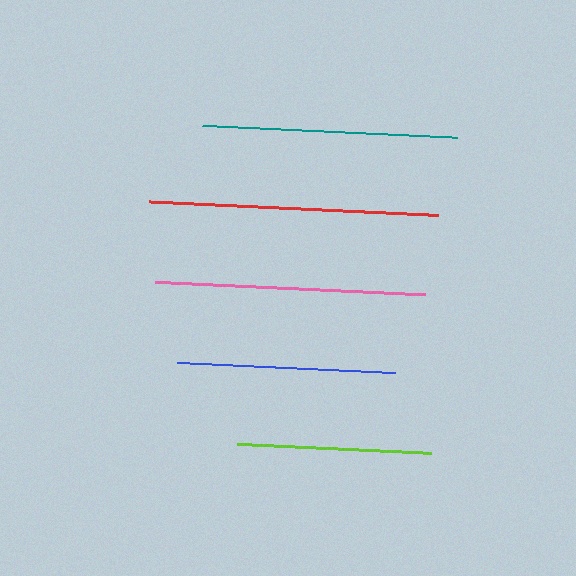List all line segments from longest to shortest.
From longest to shortest: red, pink, teal, blue, lime.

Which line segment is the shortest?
The lime line is the shortest at approximately 195 pixels.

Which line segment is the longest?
The red line is the longest at approximately 290 pixels.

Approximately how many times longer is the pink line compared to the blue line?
The pink line is approximately 1.2 times the length of the blue line.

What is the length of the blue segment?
The blue segment is approximately 218 pixels long.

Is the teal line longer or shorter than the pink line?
The pink line is longer than the teal line.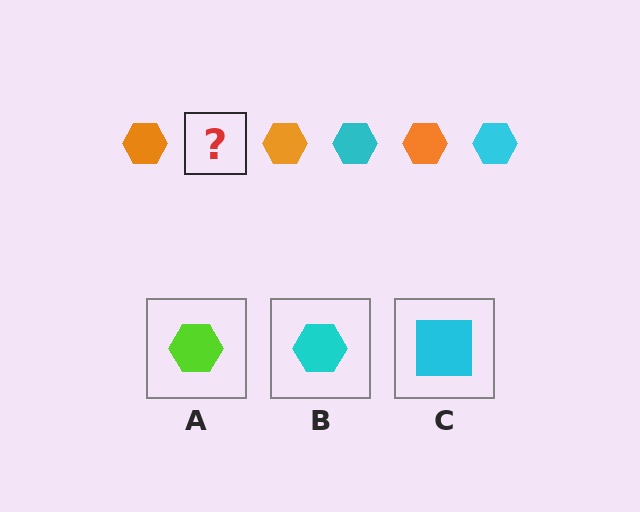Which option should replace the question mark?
Option B.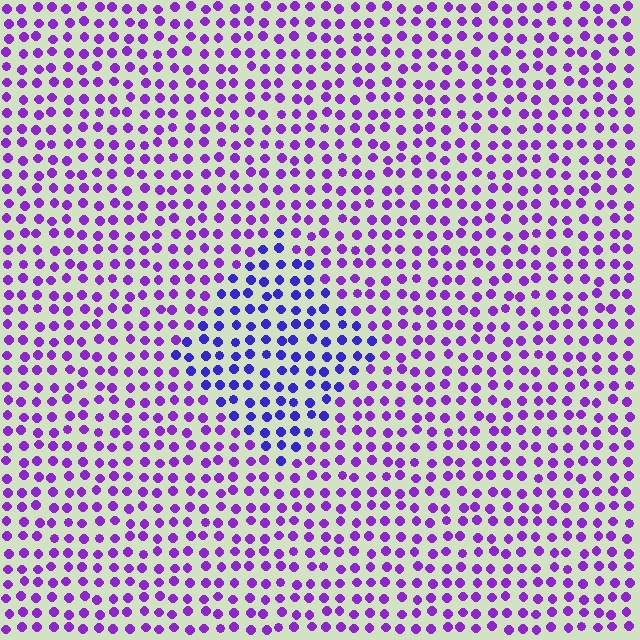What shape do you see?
I see a diamond.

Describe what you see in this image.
The image is filled with small purple elements in a uniform arrangement. A diamond-shaped region is visible where the elements are tinted to a slightly different hue, forming a subtle color boundary.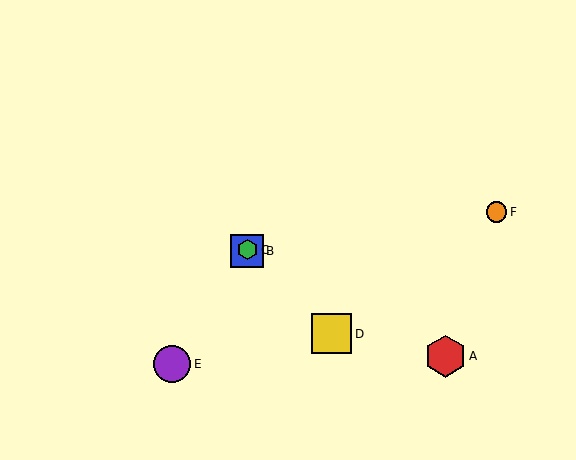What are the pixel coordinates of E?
Object E is at (172, 364).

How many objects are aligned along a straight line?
3 objects (B, C, E) are aligned along a straight line.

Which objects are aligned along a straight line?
Objects B, C, E are aligned along a straight line.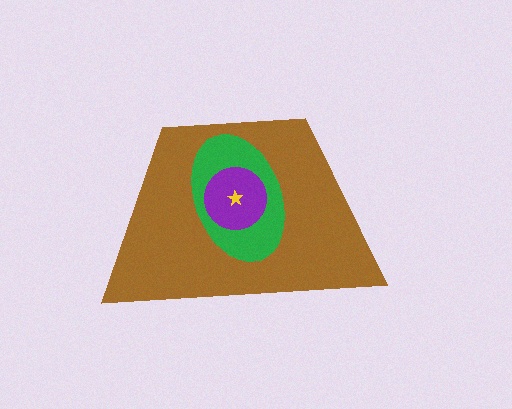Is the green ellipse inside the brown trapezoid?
Yes.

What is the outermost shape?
The brown trapezoid.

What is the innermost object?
The yellow star.